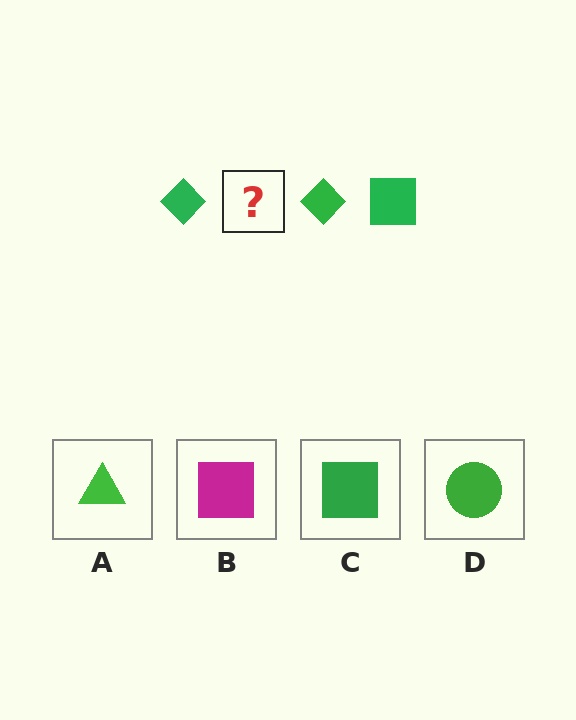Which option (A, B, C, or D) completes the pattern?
C.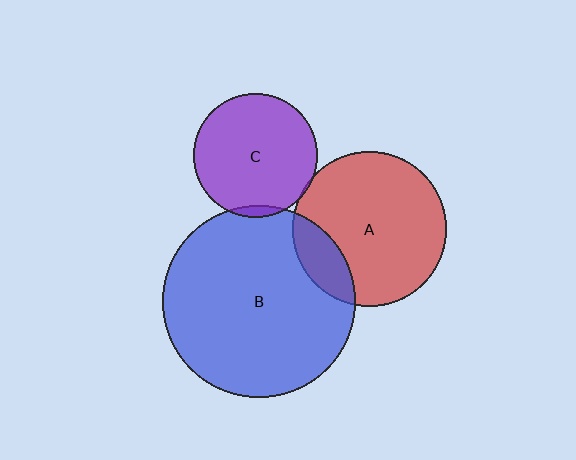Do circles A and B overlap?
Yes.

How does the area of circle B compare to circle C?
Approximately 2.4 times.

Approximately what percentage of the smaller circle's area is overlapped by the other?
Approximately 15%.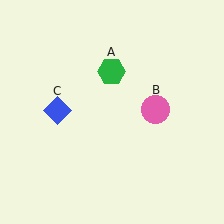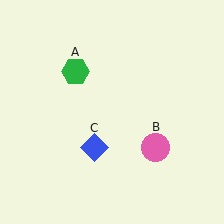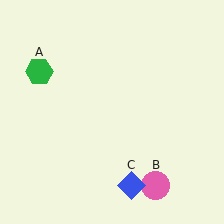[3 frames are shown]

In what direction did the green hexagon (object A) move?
The green hexagon (object A) moved left.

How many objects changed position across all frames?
3 objects changed position: green hexagon (object A), pink circle (object B), blue diamond (object C).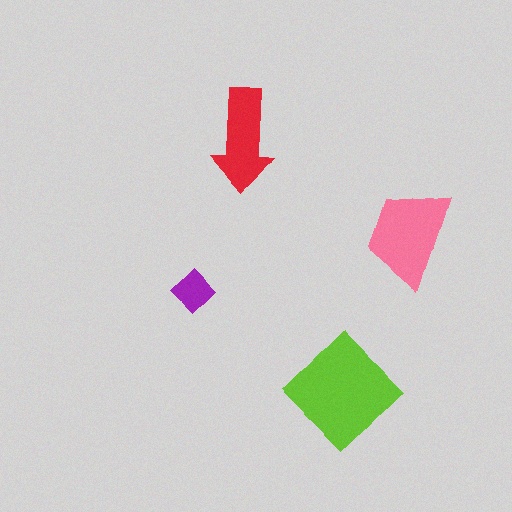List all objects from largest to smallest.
The lime diamond, the pink trapezoid, the red arrow, the purple diamond.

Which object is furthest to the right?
The pink trapezoid is rightmost.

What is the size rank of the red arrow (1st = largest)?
3rd.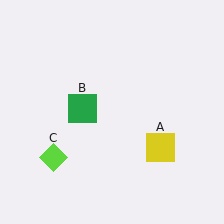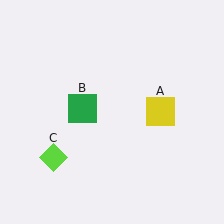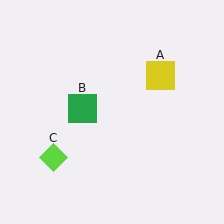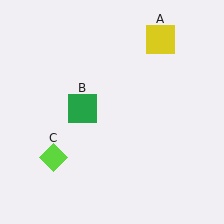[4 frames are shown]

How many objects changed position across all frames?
1 object changed position: yellow square (object A).